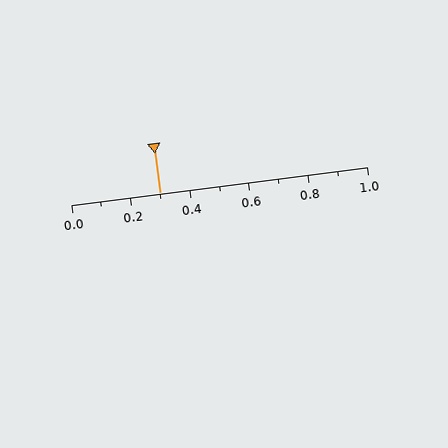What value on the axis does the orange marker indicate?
The marker indicates approximately 0.3.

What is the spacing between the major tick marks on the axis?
The major ticks are spaced 0.2 apart.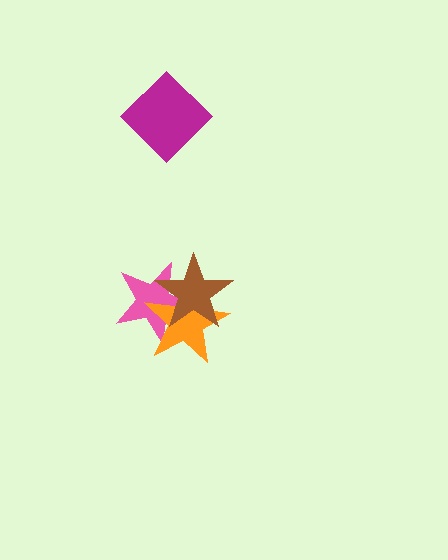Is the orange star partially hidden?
Yes, it is partially covered by another shape.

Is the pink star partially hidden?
Yes, it is partially covered by another shape.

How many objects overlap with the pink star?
2 objects overlap with the pink star.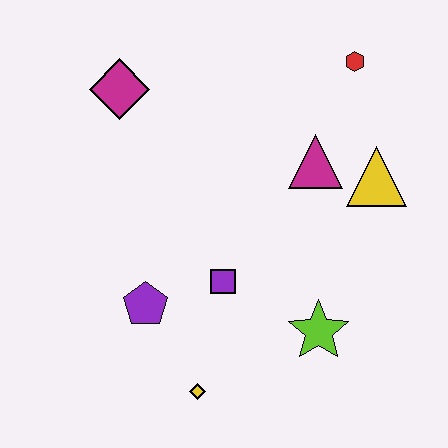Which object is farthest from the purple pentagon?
The red hexagon is farthest from the purple pentagon.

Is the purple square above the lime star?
Yes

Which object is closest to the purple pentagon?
The purple square is closest to the purple pentagon.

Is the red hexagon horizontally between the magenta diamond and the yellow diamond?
No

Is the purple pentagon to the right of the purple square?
No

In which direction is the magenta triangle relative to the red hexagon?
The magenta triangle is below the red hexagon.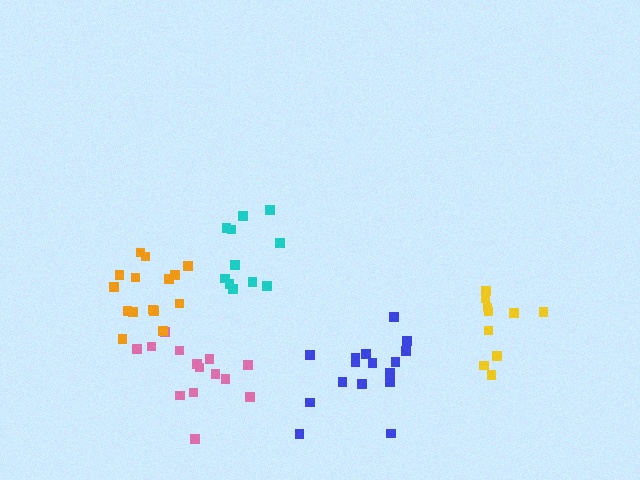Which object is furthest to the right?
The yellow cluster is rightmost.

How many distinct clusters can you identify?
There are 5 distinct clusters.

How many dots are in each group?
Group 1: 11 dots, Group 2: 10 dots, Group 3: 14 dots, Group 4: 15 dots, Group 5: 16 dots (66 total).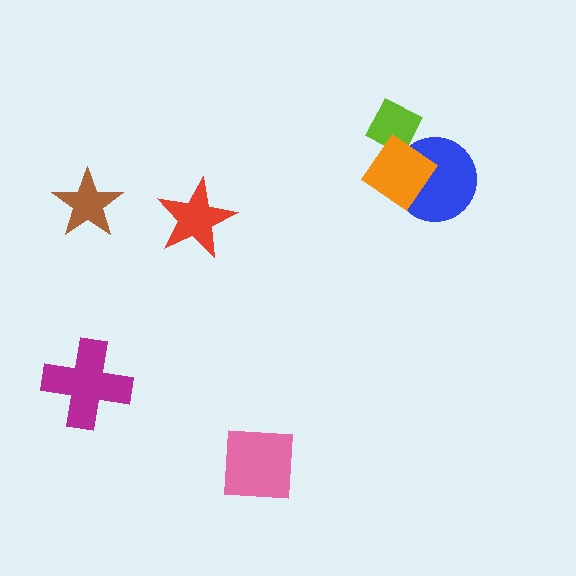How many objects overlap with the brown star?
0 objects overlap with the brown star.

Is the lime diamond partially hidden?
Yes, it is partially covered by another shape.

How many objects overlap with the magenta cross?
0 objects overlap with the magenta cross.